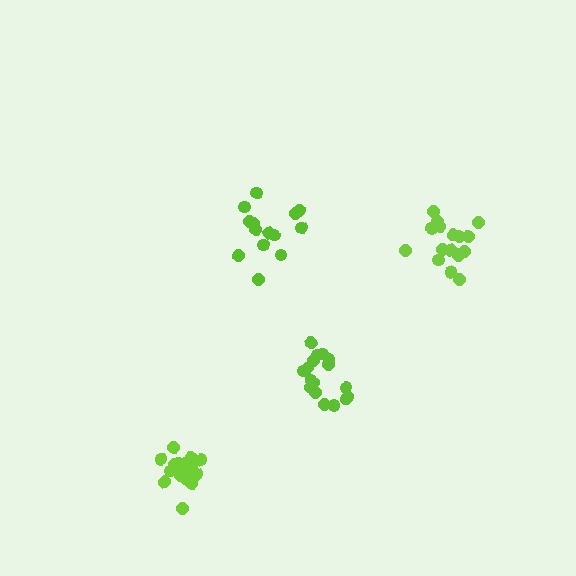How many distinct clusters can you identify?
There are 4 distinct clusters.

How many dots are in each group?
Group 1: 19 dots, Group 2: 14 dots, Group 3: 20 dots, Group 4: 17 dots (70 total).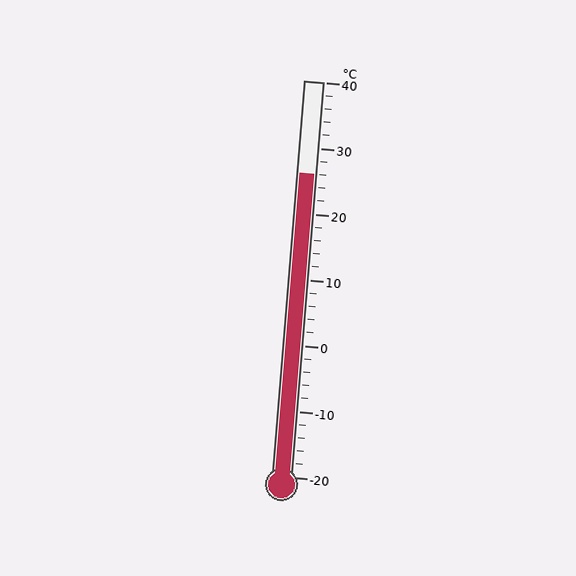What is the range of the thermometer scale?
The thermometer scale ranges from -20°C to 40°C.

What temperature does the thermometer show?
The thermometer shows approximately 26°C.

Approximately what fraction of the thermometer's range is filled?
The thermometer is filled to approximately 75% of its range.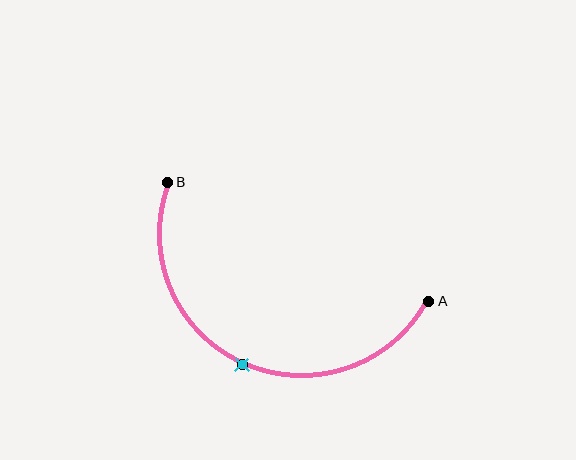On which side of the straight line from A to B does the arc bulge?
The arc bulges below the straight line connecting A and B.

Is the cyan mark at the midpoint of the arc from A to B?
Yes. The cyan mark lies on the arc at equal arc-length from both A and B — it is the arc midpoint.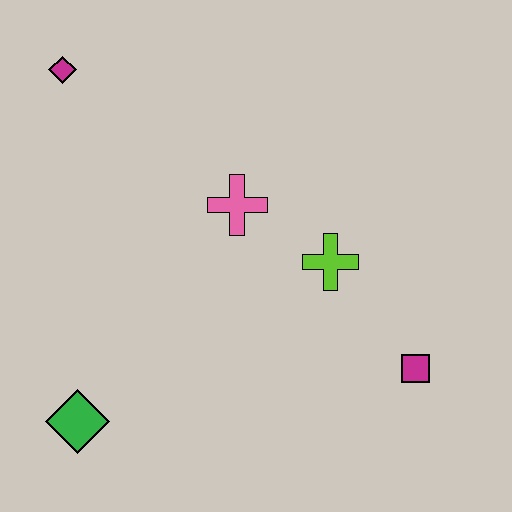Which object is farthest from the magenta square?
The magenta diamond is farthest from the magenta square.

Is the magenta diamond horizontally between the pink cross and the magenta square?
No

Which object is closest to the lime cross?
The pink cross is closest to the lime cross.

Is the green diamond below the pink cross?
Yes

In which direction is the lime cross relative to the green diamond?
The lime cross is to the right of the green diamond.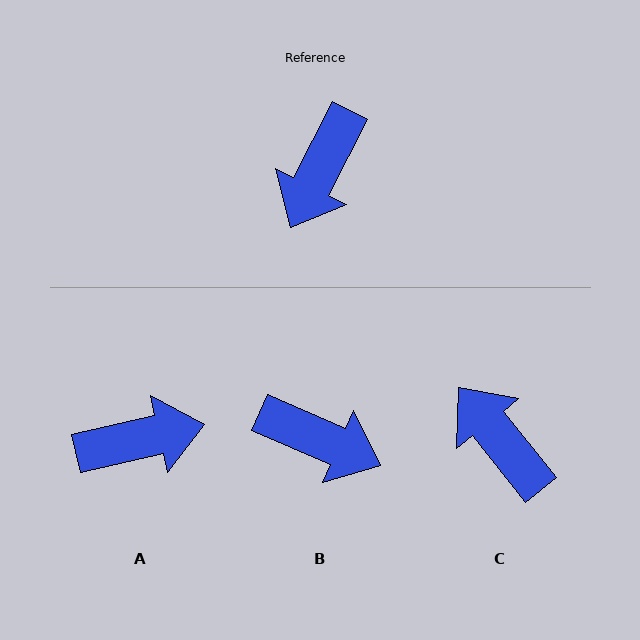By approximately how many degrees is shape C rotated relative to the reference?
Approximately 114 degrees clockwise.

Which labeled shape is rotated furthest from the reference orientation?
A, about 130 degrees away.